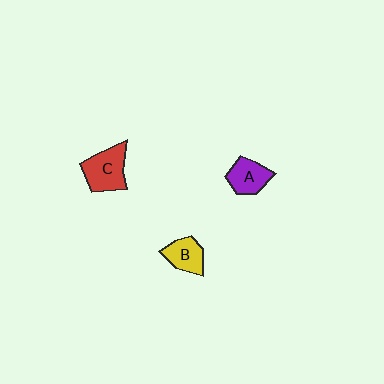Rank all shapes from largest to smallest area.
From largest to smallest: C (red), A (purple), B (yellow).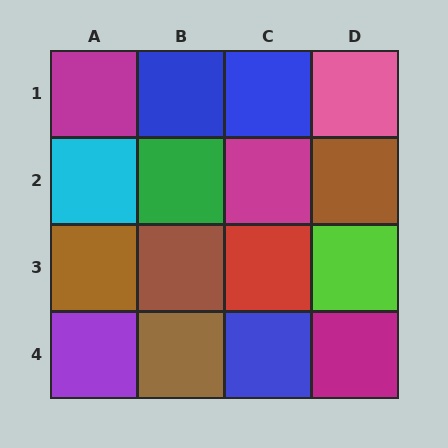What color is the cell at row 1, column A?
Magenta.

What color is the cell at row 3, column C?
Red.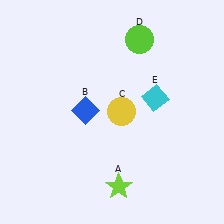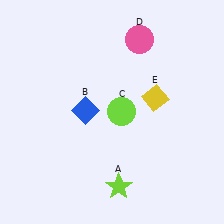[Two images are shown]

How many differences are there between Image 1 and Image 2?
There are 3 differences between the two images.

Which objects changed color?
C changed from yellow to lime. D changed from lime to pink. E changed from cyan to yellow.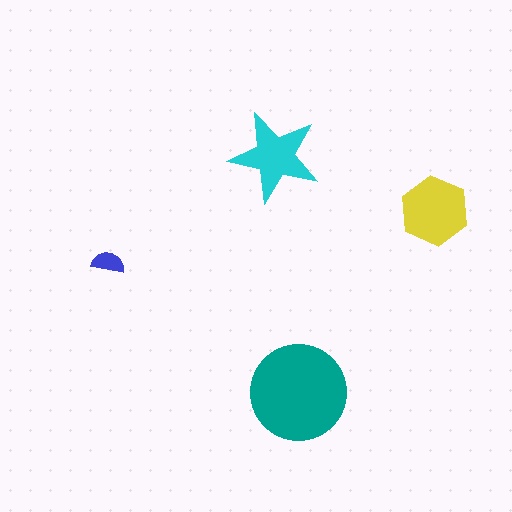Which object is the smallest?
The blue semicircle.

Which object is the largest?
The teal circle.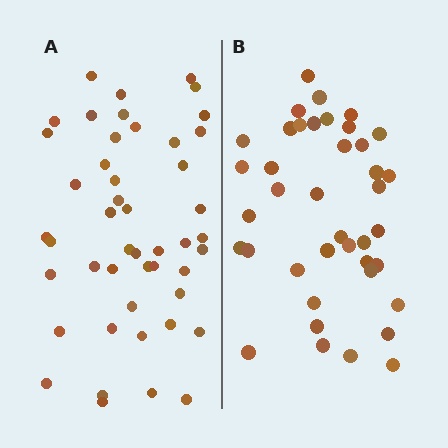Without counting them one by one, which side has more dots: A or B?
Region A (the left region) has more dots.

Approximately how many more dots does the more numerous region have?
Region A has roughly 8 or so more dots than region B.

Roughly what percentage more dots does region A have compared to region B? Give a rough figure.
About 20% more.